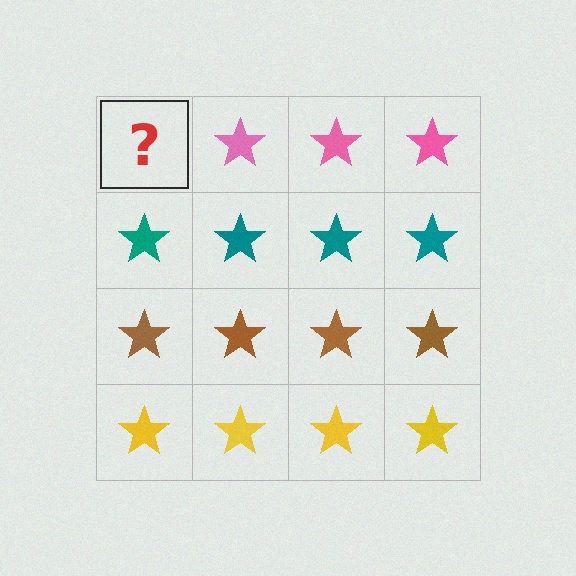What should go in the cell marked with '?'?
The missing cell should contain a pink star.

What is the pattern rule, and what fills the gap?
The rule is that each row has a consistent color. The gap should be filled with a pink star.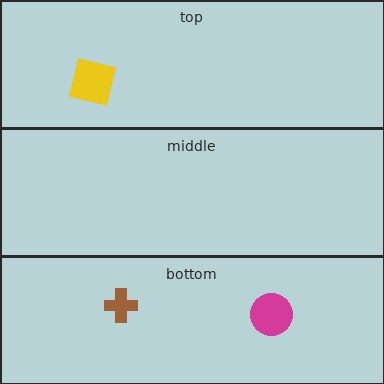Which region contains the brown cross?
The bottom region.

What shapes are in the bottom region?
The brown cross, the magenta circle.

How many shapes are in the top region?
1.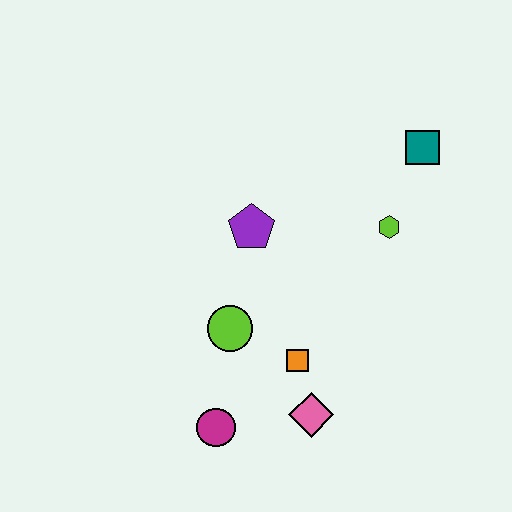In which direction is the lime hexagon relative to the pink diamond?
The lime hexagon is above the pink diamond.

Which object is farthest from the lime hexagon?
The magenta circle is farthest from the lime hexagon.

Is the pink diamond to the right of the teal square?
No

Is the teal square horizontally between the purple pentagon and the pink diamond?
No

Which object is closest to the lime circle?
The orange square is closest to the lime circle.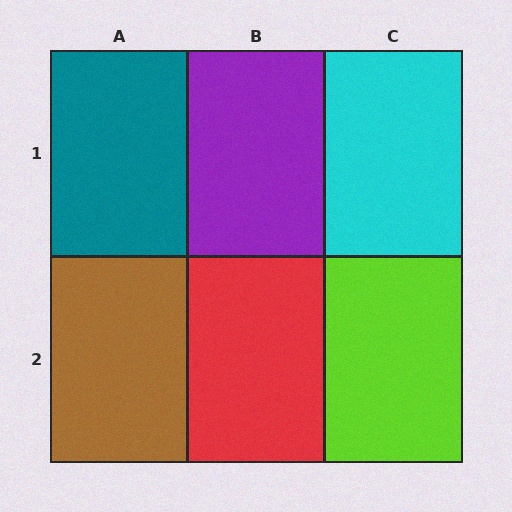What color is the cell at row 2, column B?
Red.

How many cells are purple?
1 cell is purple.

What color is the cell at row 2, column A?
Brown.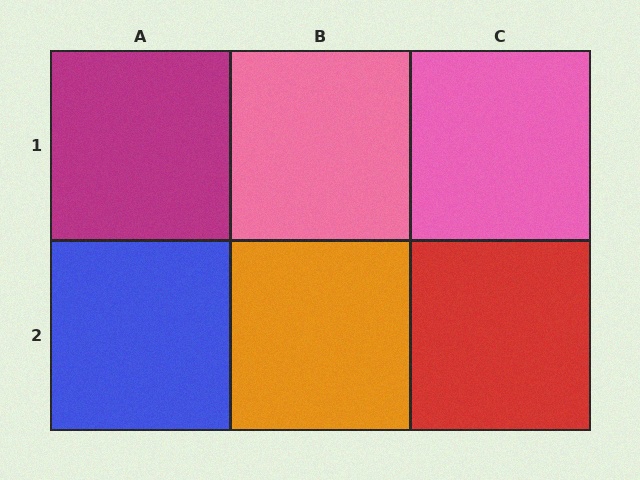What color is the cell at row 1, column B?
Pink.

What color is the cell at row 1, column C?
Pink.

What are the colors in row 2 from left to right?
Blue, orange, red.